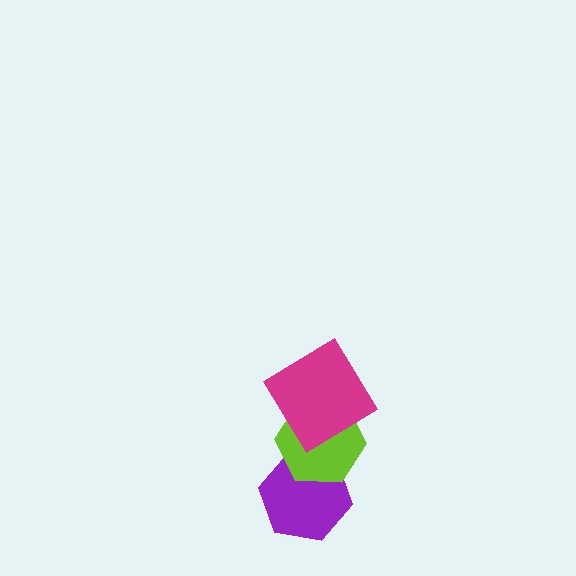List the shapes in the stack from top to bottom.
From top to bottom: the magenta diamond, the lime hexagon, the purple hexagon.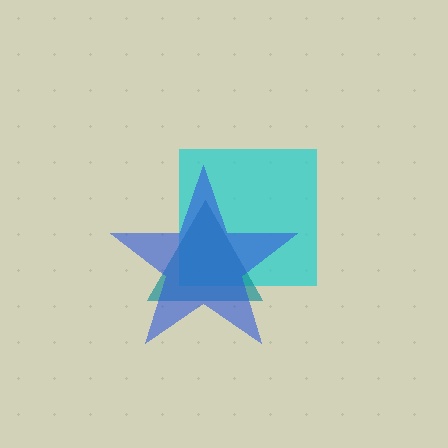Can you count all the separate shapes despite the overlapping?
Yes, there are 3 separate shapes.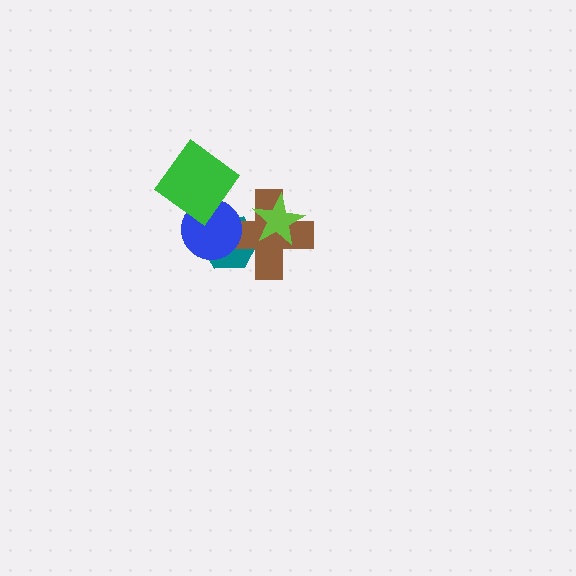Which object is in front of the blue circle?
The green diamond is in front of the blue circle.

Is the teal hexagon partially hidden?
Yes, it is partially covered by another shape.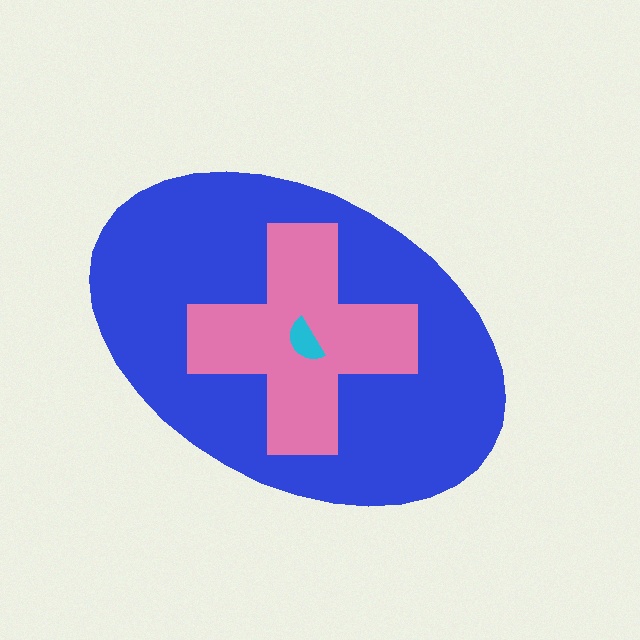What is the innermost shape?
The cyan semicircle.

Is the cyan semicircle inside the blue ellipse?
Yes.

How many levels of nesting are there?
3.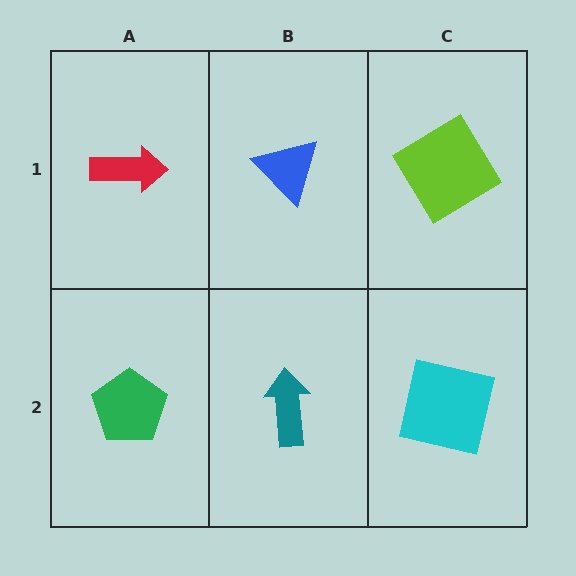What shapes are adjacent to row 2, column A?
A red arrow (row 1, column A), a teal arrow (row 2, column B).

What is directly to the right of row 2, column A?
A teal arrow.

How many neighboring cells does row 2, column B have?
3.